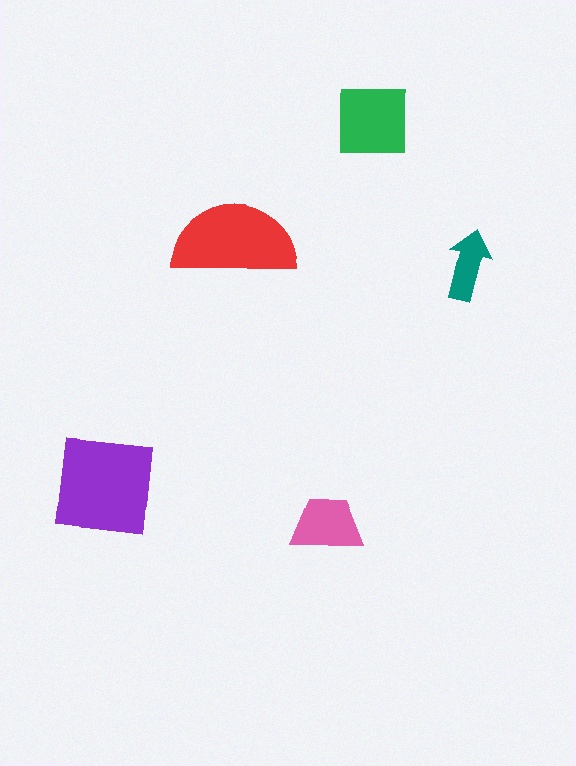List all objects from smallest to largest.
The teal arrow, the pink trapezoid, the green square, the red semicircle, the purple square.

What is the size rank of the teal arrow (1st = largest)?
5th.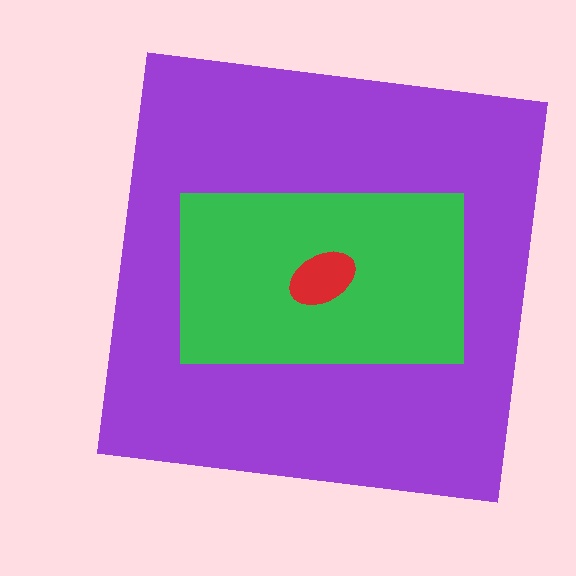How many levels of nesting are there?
3.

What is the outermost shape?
The purple square.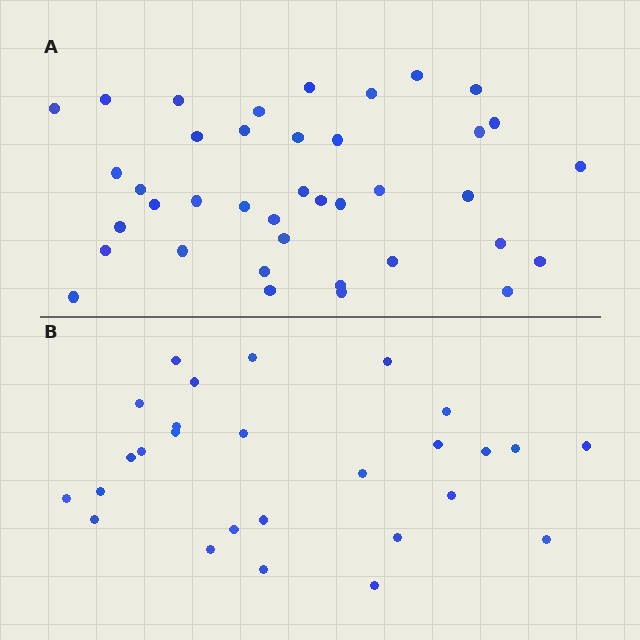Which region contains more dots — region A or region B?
Region A (the top region) has more dots.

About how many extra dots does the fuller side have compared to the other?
Region A has roughly 12 or so more dots than region B.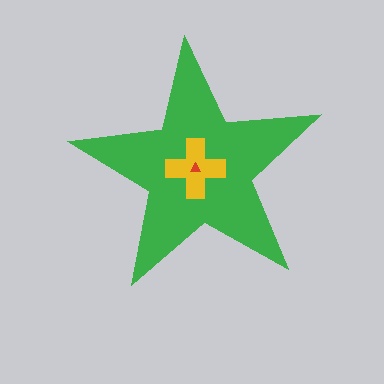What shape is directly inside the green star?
The yellow cross.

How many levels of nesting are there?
3.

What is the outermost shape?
The green star.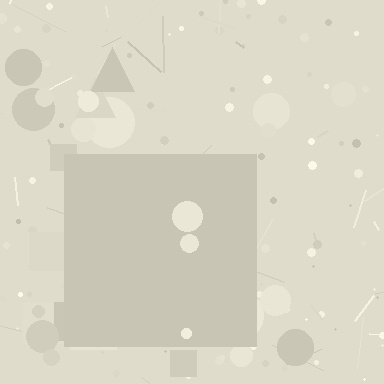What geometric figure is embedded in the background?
A square is embedded in the background.